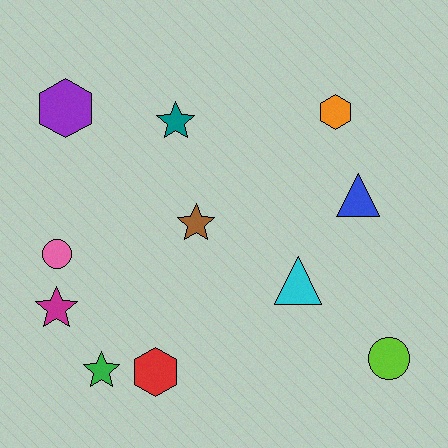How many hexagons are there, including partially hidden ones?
There are 3 hexagons.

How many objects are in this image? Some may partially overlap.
There are 11 objects.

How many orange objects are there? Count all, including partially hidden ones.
There is 1 orange object.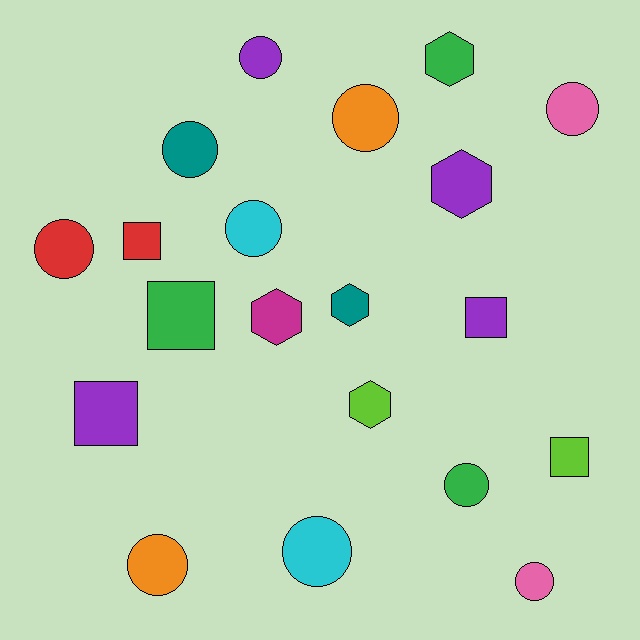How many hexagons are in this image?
There are 5 hexagons.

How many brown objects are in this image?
There are no brown objects.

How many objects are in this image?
There are 20 objects.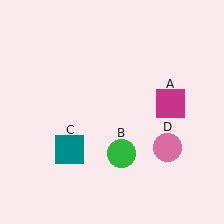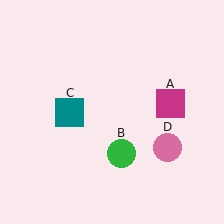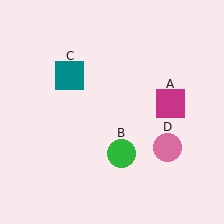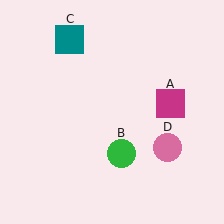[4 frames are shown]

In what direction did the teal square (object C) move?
The teal square (object C) moved up.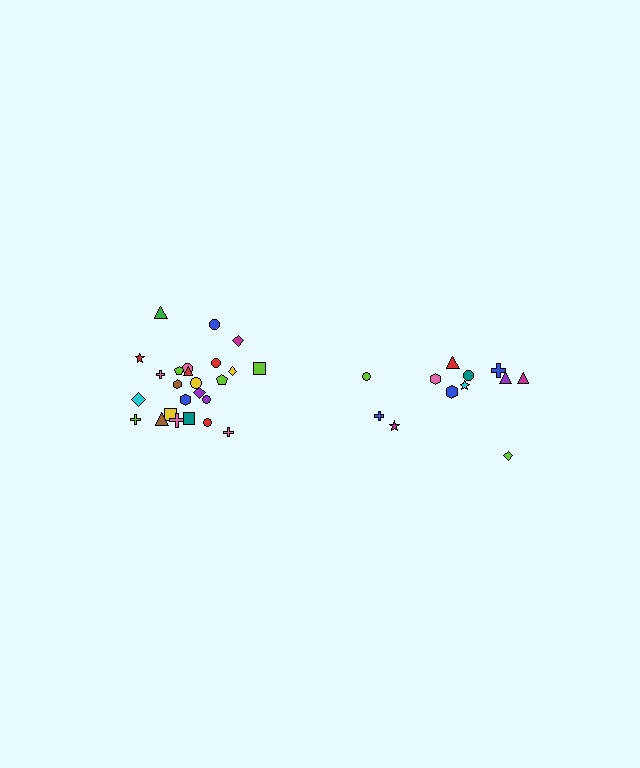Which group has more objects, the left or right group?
The left group.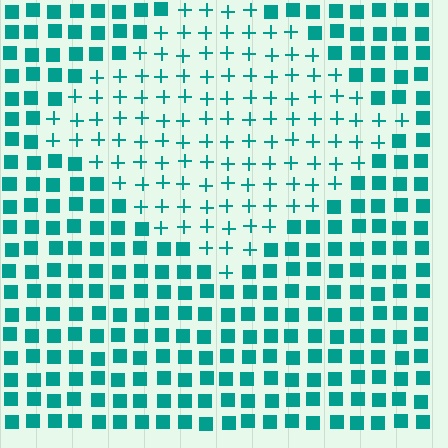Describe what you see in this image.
The image is filled with small teal elements arranged in a uniform grid. A diamond-shaped region contains plus signs, while the surrounding area contains squares. The boundary is defined purely by the change in element shape.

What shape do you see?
I see a diamond.